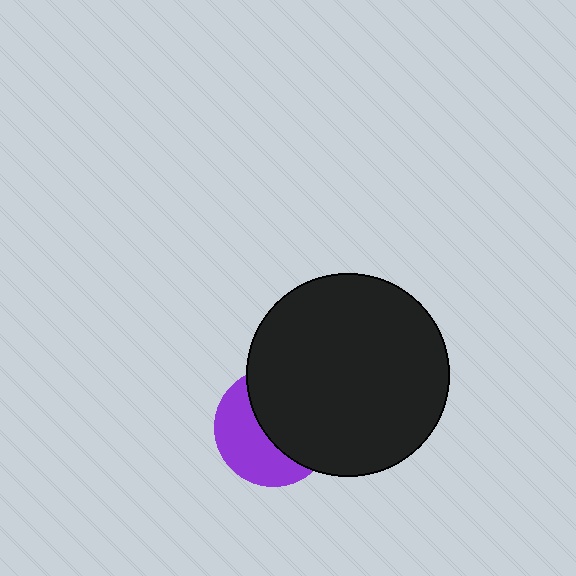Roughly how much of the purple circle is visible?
A small part of it is visible (roughly 45%).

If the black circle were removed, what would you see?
You would see the complete purple circle.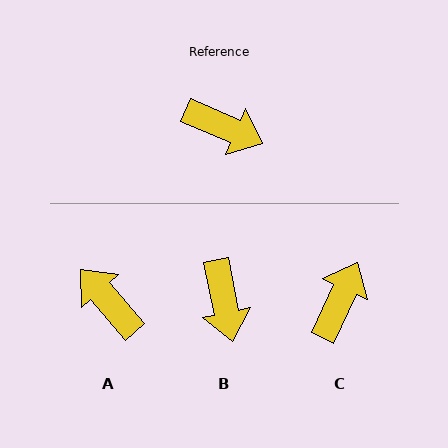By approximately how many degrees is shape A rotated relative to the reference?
Approximately 154 degrees counter-clockwise.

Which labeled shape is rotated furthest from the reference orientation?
A, about 154 degrees away.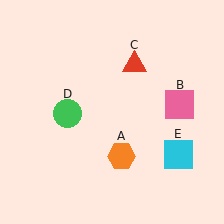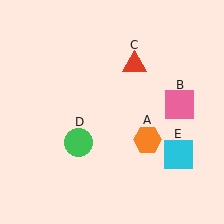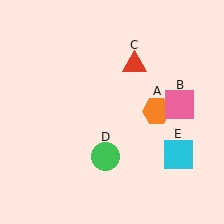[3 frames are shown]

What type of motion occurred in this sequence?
The orange hexagon (object A), green circle (object D) rotated counterclockwise around the center of the scene.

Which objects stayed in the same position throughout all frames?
Pink square (object B) and red triangle (object C) and cyan square (object E) remained stationary.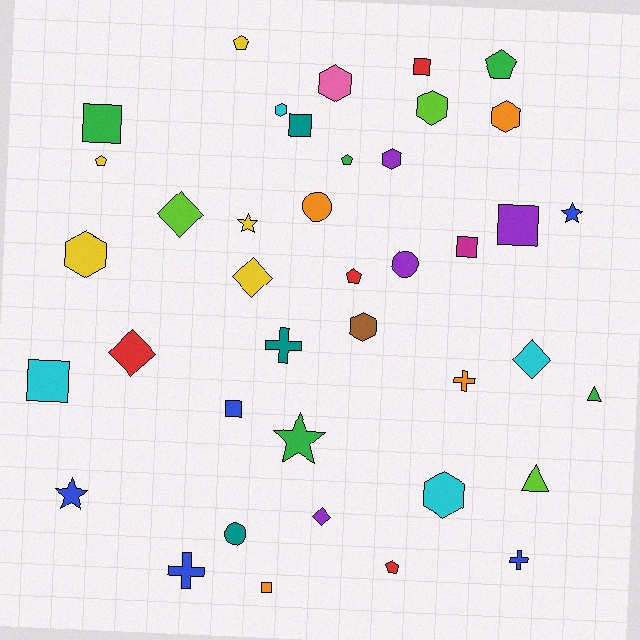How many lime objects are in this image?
There are 3 lime objects.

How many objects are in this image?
There are 40 objects.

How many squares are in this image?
There are 8 squares.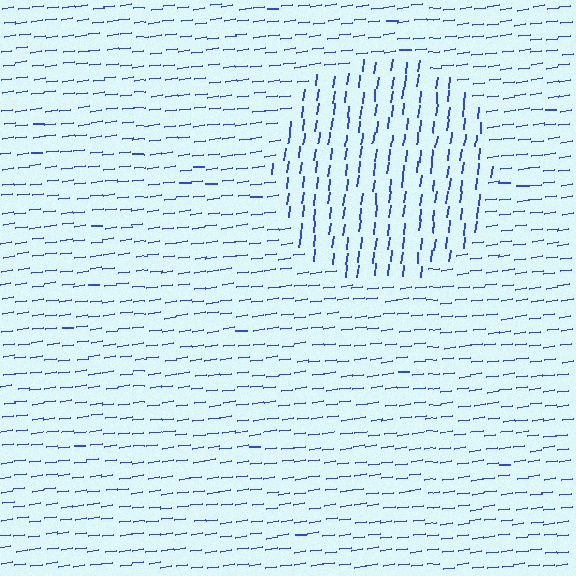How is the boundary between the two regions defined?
The boundary is defined purely by a change in line orientation (approximately 76 degrees difference). All lines are the same color and thickness.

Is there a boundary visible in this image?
Yes, there is a texture boundary formed by a change in line orientation.